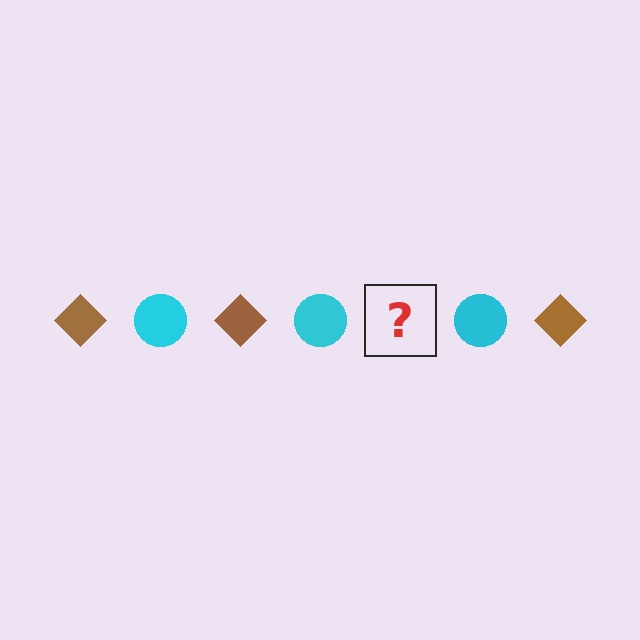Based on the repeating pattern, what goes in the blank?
The blank should be a brown diamond.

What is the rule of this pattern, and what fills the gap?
The rule is that the pattern alternates between brown diamond and cyan circle. The gap should be filled with a brown diamond.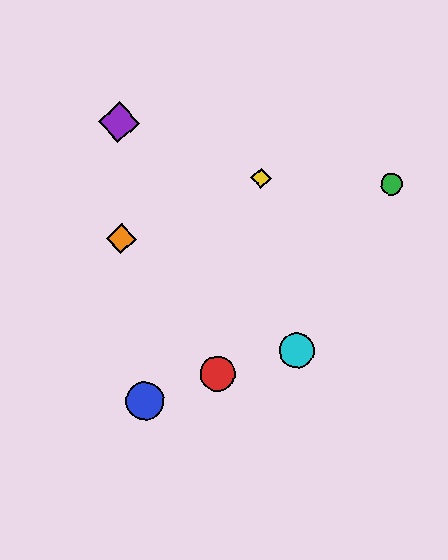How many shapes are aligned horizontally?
2 shapes (the green circle, the yellow diamond) are aligned horizontally.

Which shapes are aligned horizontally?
The green circle, the yellow diamond are aligned horizontally.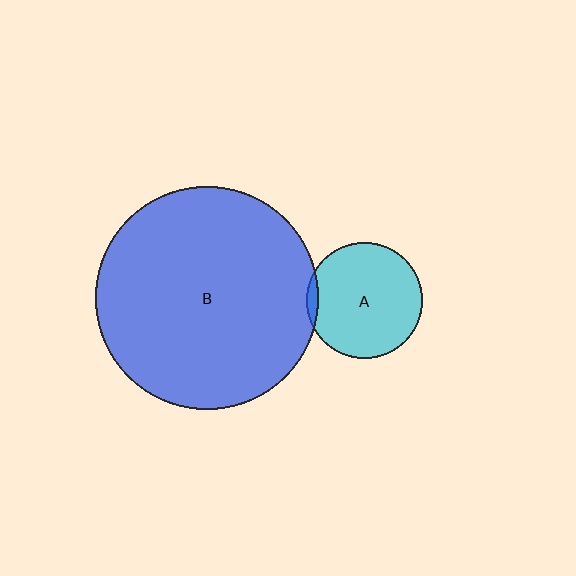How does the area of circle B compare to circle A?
Approximately 3.7 times.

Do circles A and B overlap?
Yes.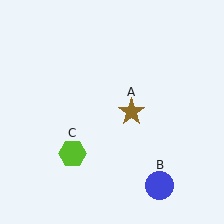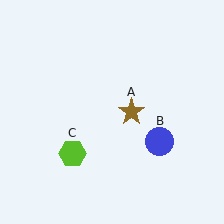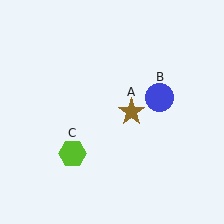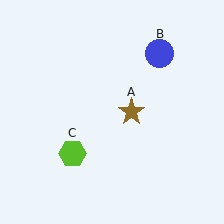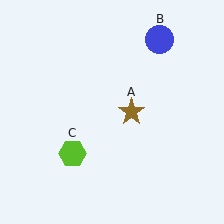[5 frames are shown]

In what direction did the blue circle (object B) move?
The blue circle (object B) moved up.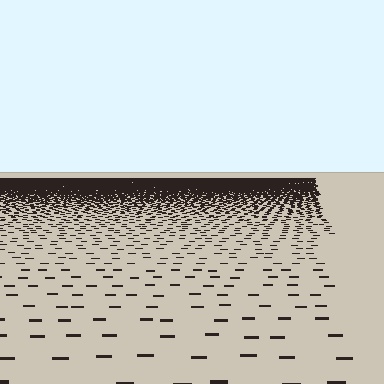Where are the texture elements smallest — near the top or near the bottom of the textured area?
Near the top.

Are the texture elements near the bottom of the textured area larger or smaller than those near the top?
Larger. Near the bottom, elements are closer to the viewer and appear at a bigger on-screen size.